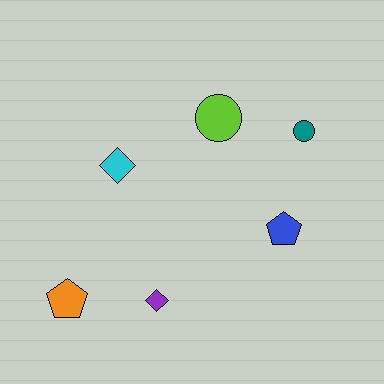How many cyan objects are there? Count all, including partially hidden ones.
There is 1 cyan object.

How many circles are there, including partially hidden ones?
There are 2 circles.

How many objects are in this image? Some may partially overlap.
There are 6 objects.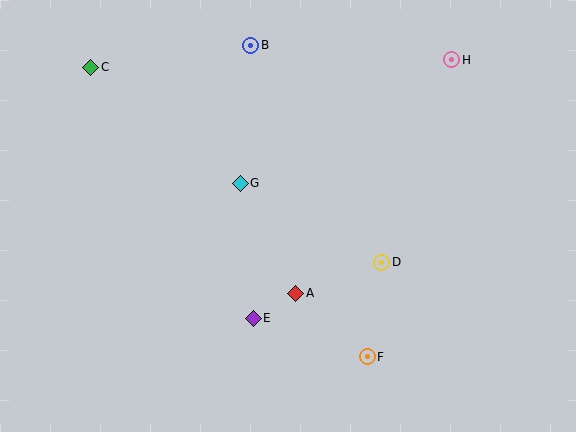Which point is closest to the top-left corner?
Point C is closest to the top-left corner.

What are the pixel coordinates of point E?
Point E is at (253, 318).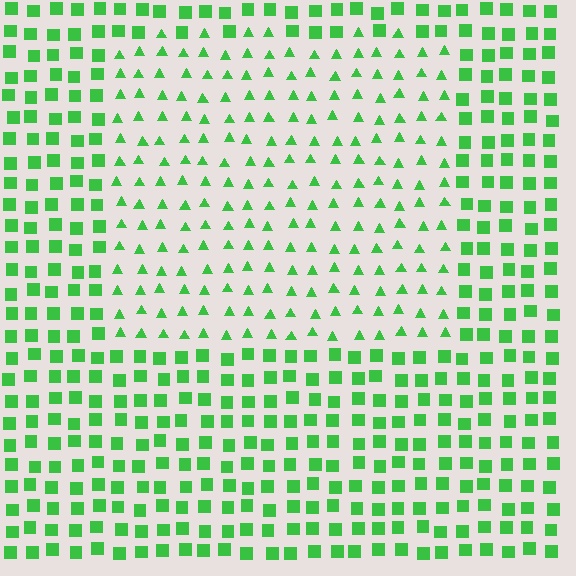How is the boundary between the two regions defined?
The boundary is defined by a change in element shape: triangles inside vs. squares outside. All elements share the same color and spacing.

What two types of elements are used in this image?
The image uses triangles inside the rectangle region and squares outside it.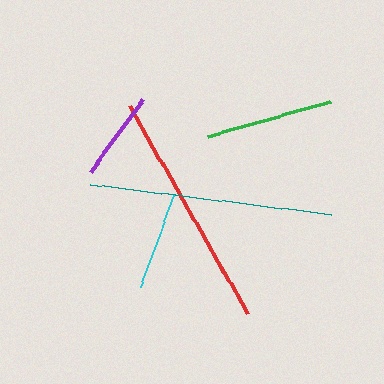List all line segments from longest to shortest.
From longest to shortest: teal, red, green, cyan, purple.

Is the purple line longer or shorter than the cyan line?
The cyan line is longer than the purple line.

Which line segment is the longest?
The teal line is the longest at approximately 243 pixels.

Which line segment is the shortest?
The purple line is the shortest at approximately 90 pixels.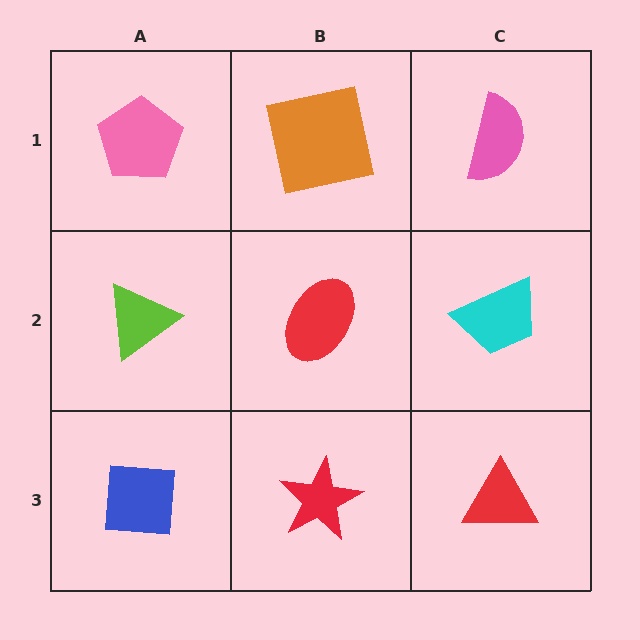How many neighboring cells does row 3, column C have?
2.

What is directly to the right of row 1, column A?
An orange square.